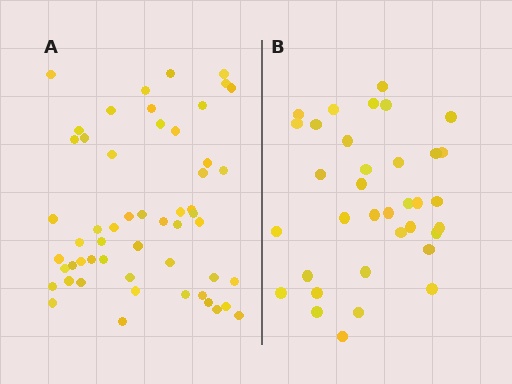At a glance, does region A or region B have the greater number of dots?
Region A (the left region) has more dots.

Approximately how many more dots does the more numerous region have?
Region A has approximately 20 more dots than region B.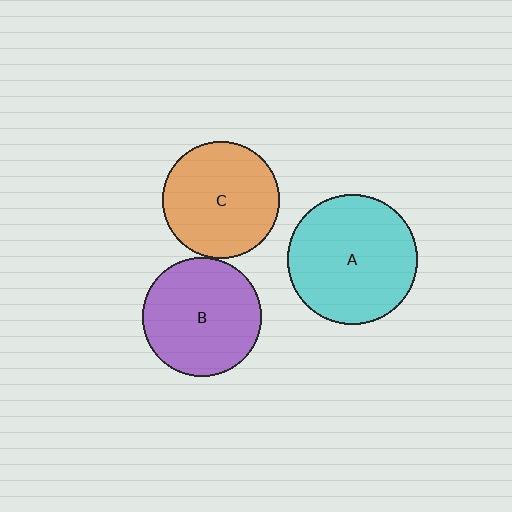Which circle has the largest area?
Circle A (cyan).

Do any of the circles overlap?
No, none of the circles overlap.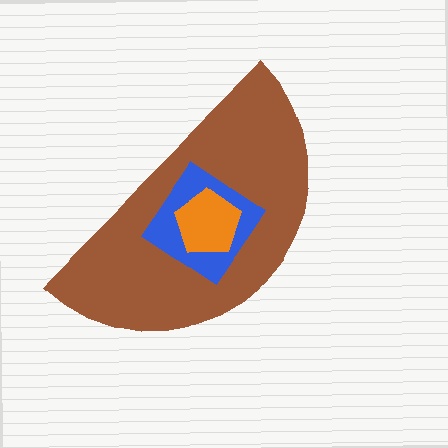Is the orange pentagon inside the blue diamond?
Yes.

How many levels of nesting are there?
3.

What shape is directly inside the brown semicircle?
The blue diamond.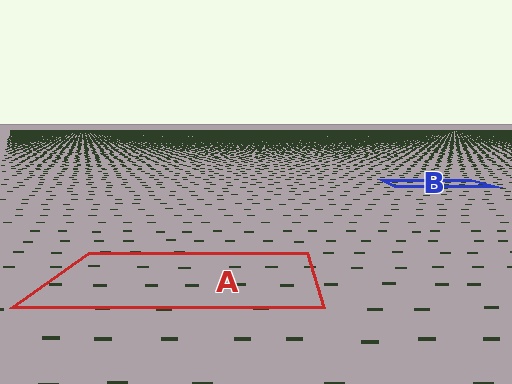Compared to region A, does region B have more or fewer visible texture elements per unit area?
Region B has more texture elements per unit area — they are packed more densely because it is farther away.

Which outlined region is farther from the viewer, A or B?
Region B is farther from the viewer — the texture elements inside it appear smaller and more densely packed.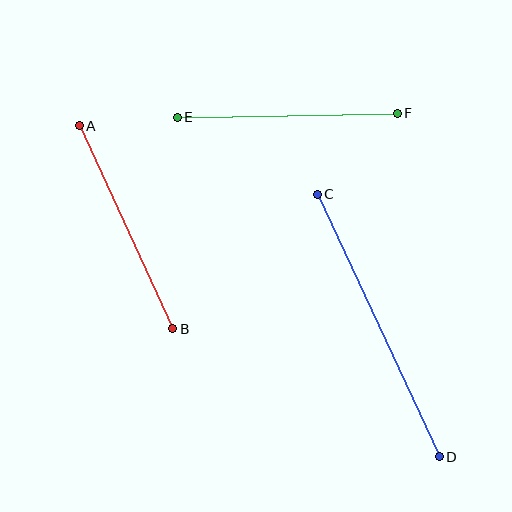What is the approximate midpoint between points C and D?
The midpoint is at approximately (378, 325) pixels.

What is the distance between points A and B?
The distance is approximately 224 pixels.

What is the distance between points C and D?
The distance is approximately 290 pixels.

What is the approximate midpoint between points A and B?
The midpoint is at approximately (126, 227) pixels.